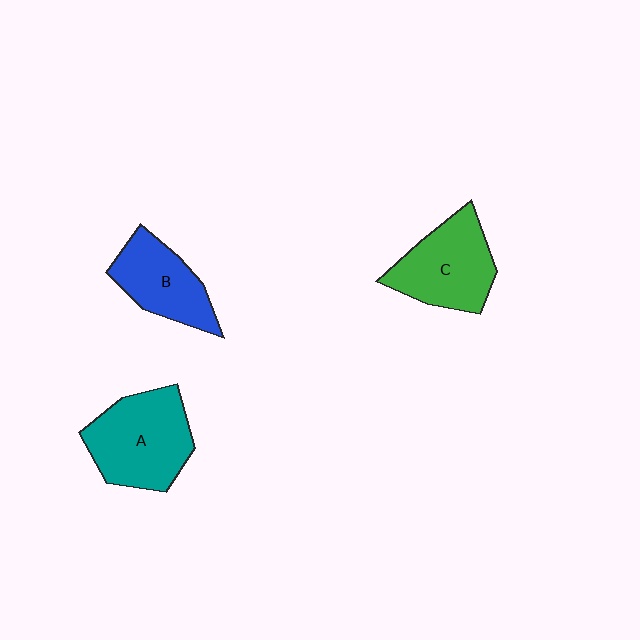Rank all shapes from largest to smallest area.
From largest to smallest: A (teal), C (green), B (blue).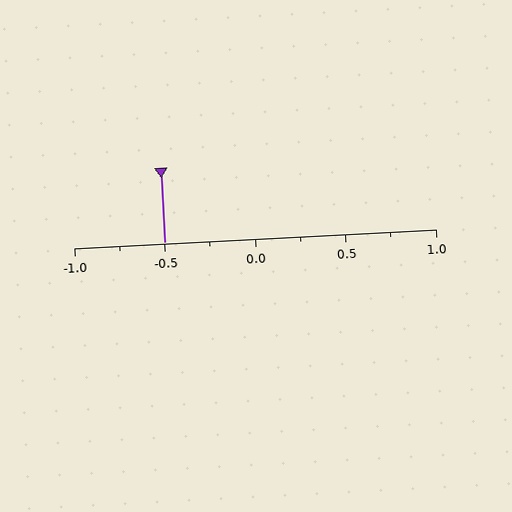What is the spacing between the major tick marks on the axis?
The major ticks are spaced 0.5 apart.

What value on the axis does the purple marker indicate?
The marker indicates approximately -0.5.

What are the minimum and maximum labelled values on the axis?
The axis runs from -1.0 to 1.0.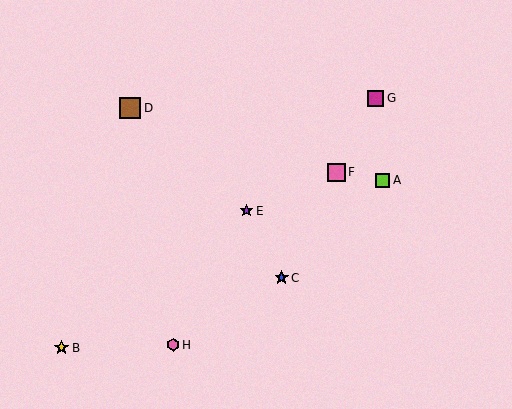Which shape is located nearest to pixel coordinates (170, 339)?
The pink hexagon (labeled H) at (173, 345) is nearest to that location.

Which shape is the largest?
The brown square (labeled D) is the largest.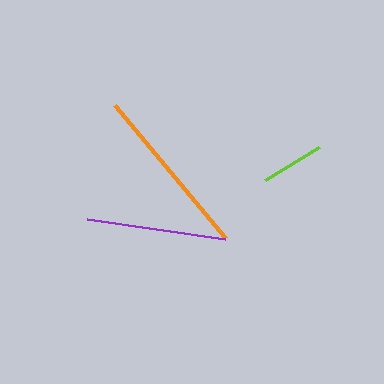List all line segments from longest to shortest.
From longest to shortest: orange, purple, lime.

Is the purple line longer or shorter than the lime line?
The purple line is longer than the lime line.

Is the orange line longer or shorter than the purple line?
The orange line is longer than the purple line.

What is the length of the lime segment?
The lime segment is approximately 64 pixels long.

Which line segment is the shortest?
The lime line is the shortest at approximately 64 pixels.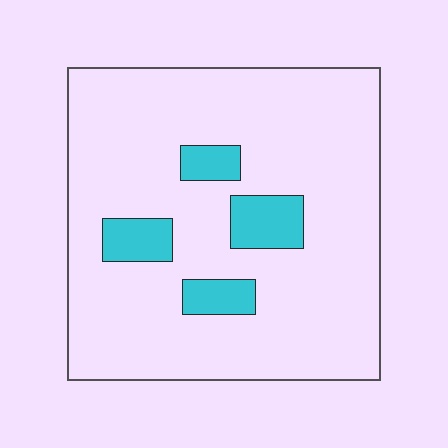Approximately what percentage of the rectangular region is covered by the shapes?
Approximately 10%.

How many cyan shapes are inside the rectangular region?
4.